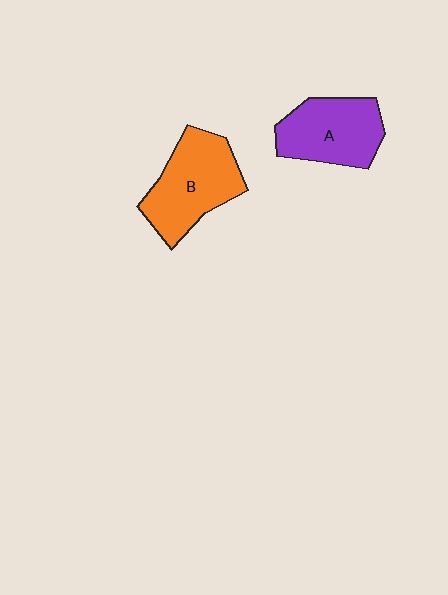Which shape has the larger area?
Shape B (orange).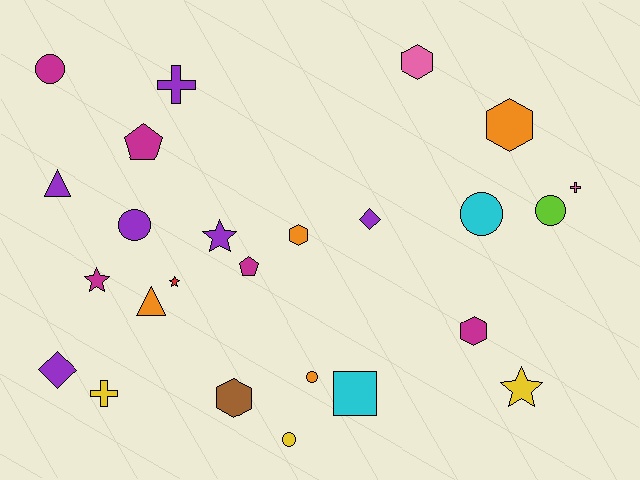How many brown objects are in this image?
There is 1 brown object.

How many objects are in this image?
There are 25 objects.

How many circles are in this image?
There are 6 circles.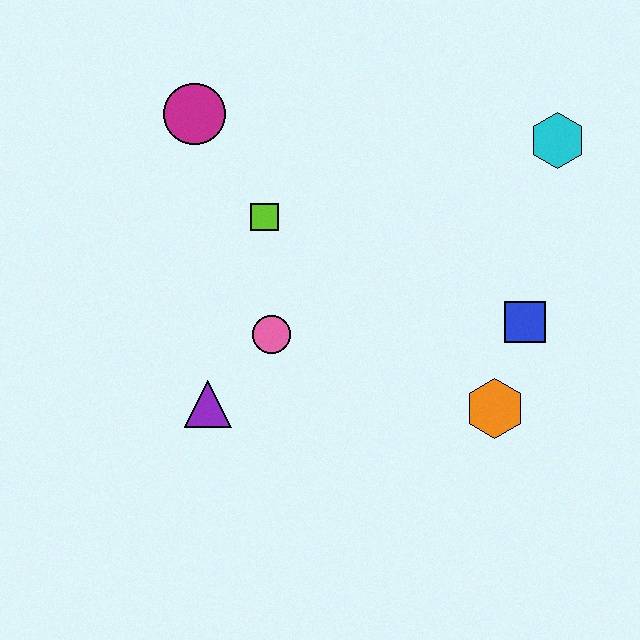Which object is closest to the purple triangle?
The pink circle is closest to the purple triangle.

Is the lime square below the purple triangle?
No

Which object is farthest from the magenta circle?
The orange hexagon is farthest from the magenta circle.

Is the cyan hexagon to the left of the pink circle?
No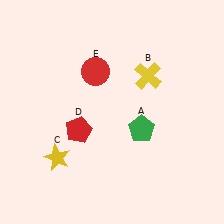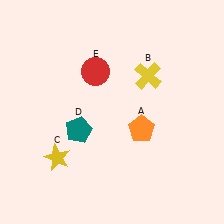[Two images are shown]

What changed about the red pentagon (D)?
In Image 1, D is red. In Image 2, it changed to teal.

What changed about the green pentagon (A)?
In Image 1, A is green. In Image 2, it changed to orange.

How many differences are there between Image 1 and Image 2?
There are 2 differences between the two images.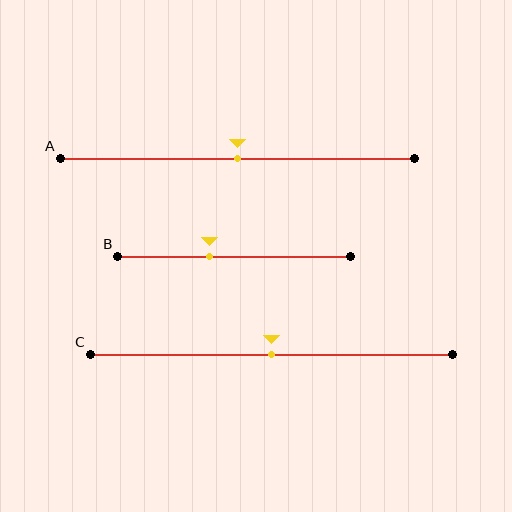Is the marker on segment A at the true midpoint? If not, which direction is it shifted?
Yes, the marker on segment A is at the true midpoint.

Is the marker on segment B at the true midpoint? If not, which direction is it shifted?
No, the marker on segment B is shifted to the left by about 10% of the segment length.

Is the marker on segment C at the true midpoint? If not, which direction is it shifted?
Yes, the marker on segment C is at the true midpoint.